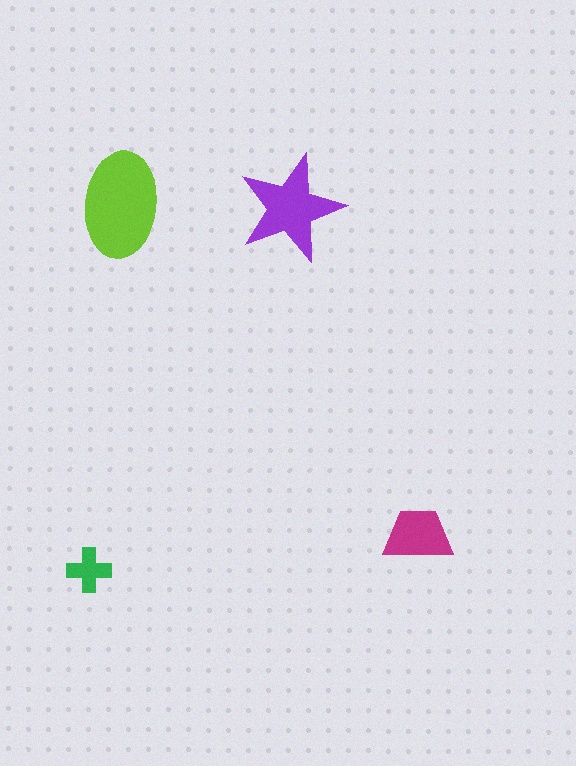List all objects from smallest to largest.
The green cross, the magenta trapezoid, the purple star, the lime ellipse.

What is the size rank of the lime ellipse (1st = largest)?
1st.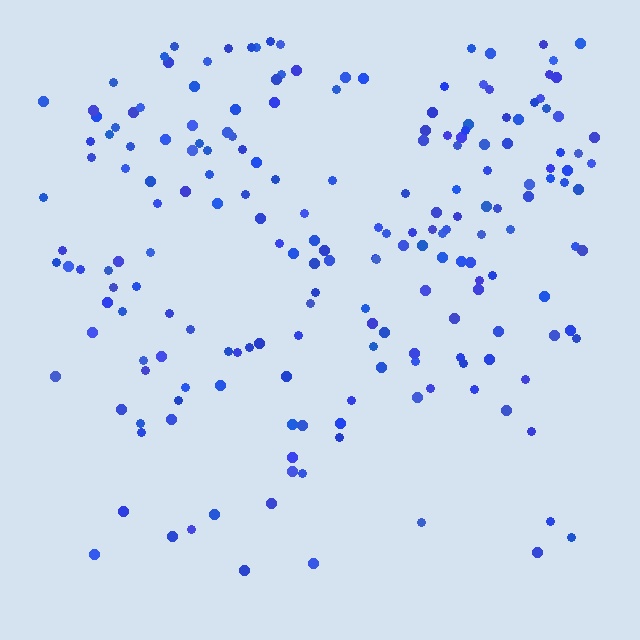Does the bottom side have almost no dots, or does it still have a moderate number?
Still a moderate number, just noticeably fewer than the top.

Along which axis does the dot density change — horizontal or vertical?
Vertical.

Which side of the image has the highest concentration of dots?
The top.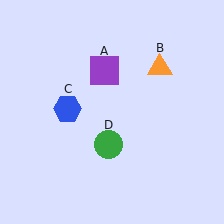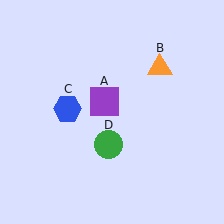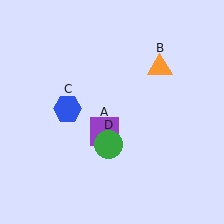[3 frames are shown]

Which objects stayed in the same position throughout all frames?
Orange triangle (object B) and blue hexagon (object C) and green circle (object D) remained stationary.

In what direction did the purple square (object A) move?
The purple square (object A) moved down.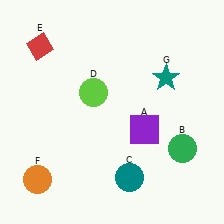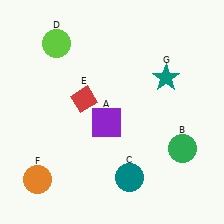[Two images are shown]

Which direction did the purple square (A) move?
The purple square (A) moved left.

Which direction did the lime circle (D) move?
The lime circle (D) moved up.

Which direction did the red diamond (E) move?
The red diamond (E) moved down.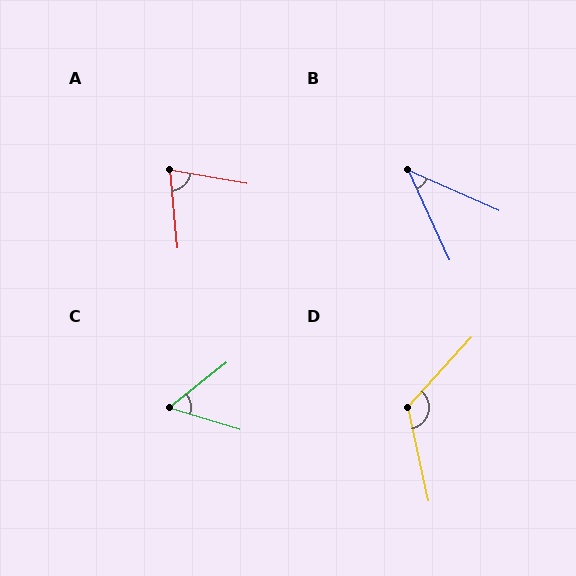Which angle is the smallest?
B, at approximately 41 degrees.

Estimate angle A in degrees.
Approximately 75 degrees.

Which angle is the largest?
D, at approximately 126 degrees.